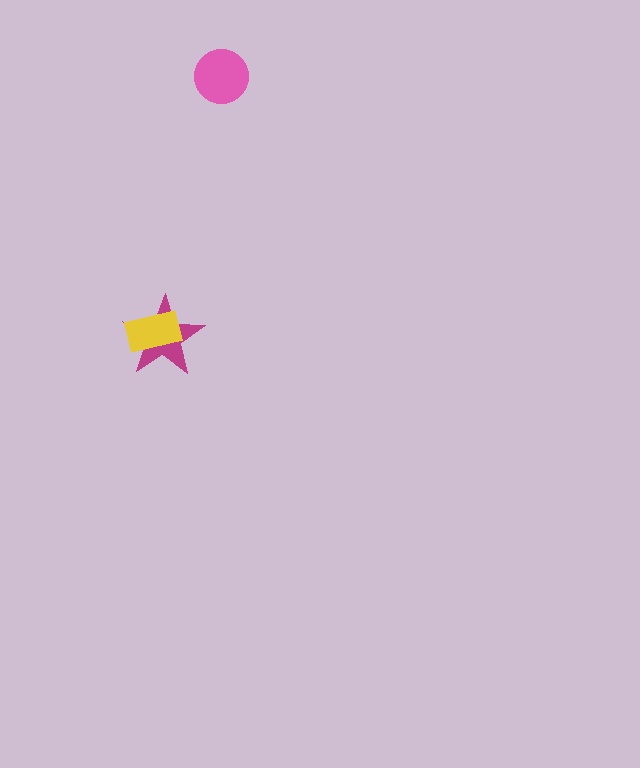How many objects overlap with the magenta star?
1 object overlaps with the magenta star.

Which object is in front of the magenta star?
The yellow rectangle is in front of the magenta star.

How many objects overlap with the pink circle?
0 objects overlap with the pink circle.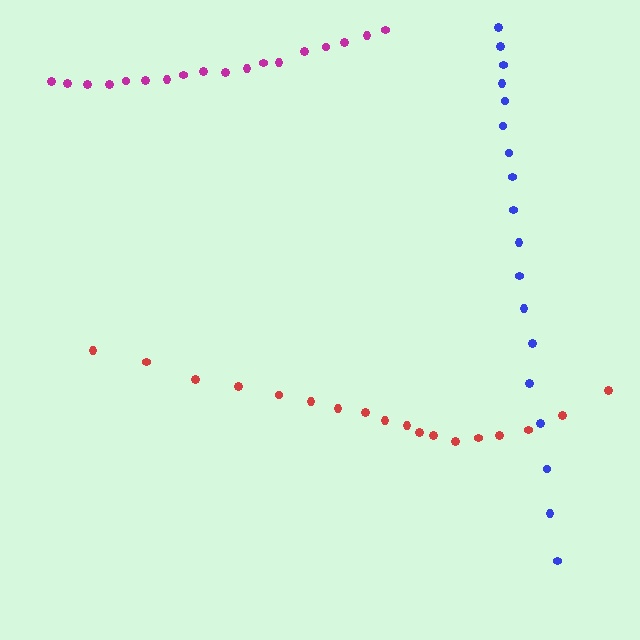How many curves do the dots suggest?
There are 3 distinct paths.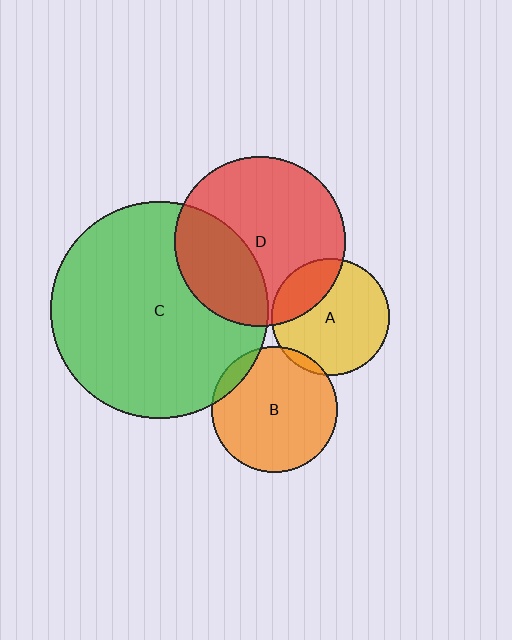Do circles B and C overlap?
Yes.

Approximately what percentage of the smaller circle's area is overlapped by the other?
Approximately 10%.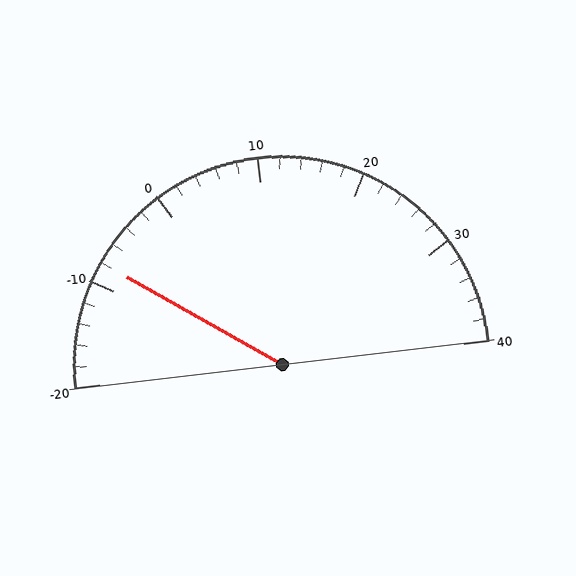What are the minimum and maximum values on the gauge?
The gauge ranges from -20 to 40.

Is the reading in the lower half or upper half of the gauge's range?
The reading is in the lower half of the range (-20 to 40).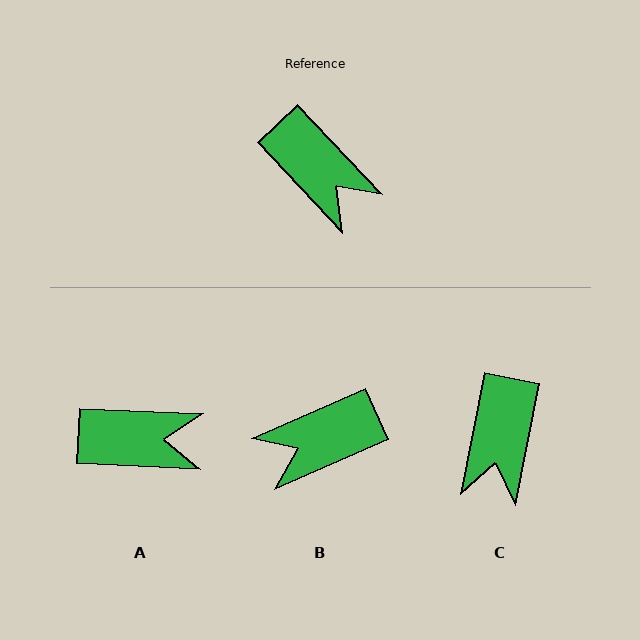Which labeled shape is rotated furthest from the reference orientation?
B, about 109 degrees away.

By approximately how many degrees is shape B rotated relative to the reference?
Approximately 109 degrees clockwise.